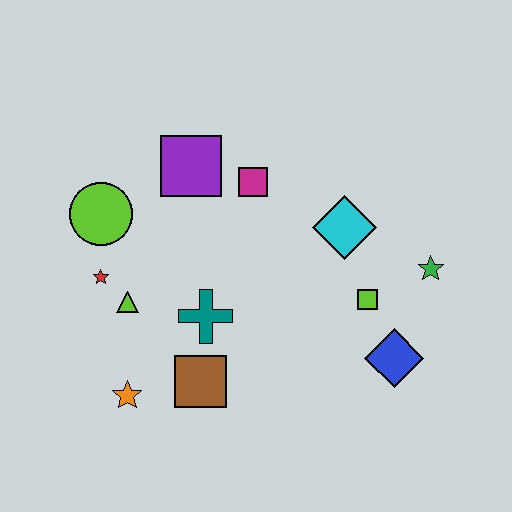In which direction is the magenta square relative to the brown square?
The magenta square is above the brown square.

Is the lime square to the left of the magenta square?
No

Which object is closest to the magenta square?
The purple square is closest to the magenta square.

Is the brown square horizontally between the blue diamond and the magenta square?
No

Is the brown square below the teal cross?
Yes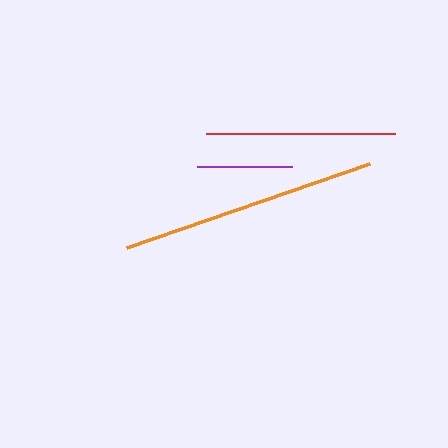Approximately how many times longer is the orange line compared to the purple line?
The orange line is approximately 2.7 times the length of the purple line.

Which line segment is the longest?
The orange line is the longest at approximately 257 pixels.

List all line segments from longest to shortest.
From longest to shortest: orange, red, purple.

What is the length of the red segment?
The red segment is approximately 189 pixels long.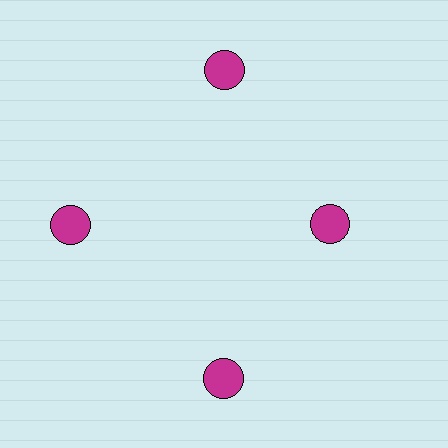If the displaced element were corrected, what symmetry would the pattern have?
It would have 4-fold rotational symmetry — the pattern would map onto itself every 90 degrees.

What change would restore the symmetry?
The symmetry would be restored by moving it outward, back onto the ring so that all 4 circles sit at equal angles and equal distance from the center.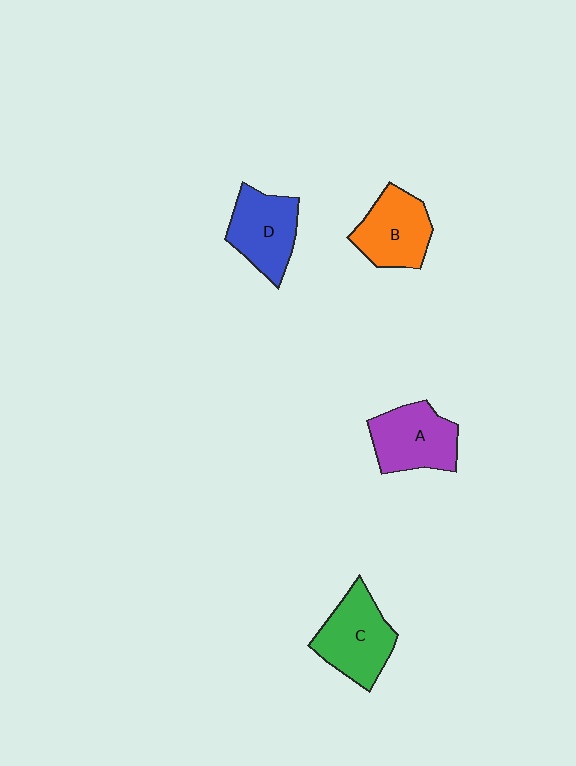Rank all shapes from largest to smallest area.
From largest to smallest: C (green), A (purple), D (blue), B (orange).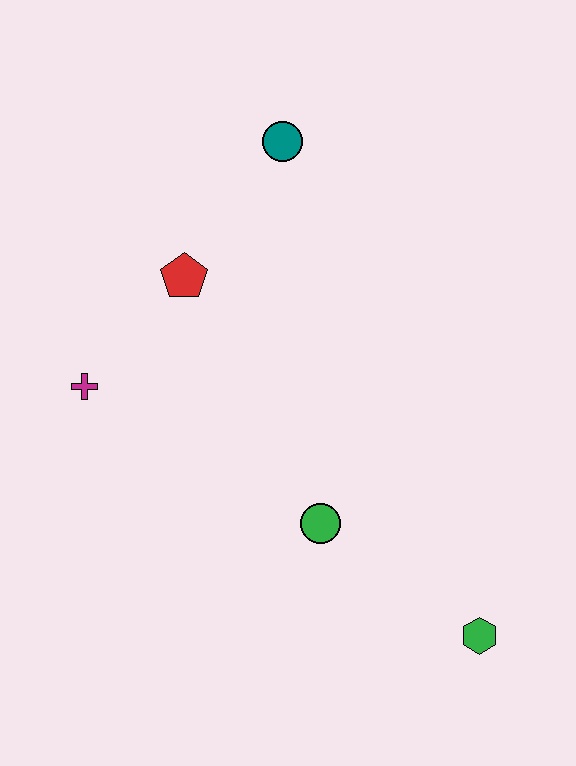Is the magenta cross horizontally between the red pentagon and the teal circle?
No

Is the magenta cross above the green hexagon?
Yes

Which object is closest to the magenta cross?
The red pentagon is closest to the magenta cross.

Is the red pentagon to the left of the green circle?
Yes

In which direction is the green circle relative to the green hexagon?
The green circle is to the left of the green hexagon.